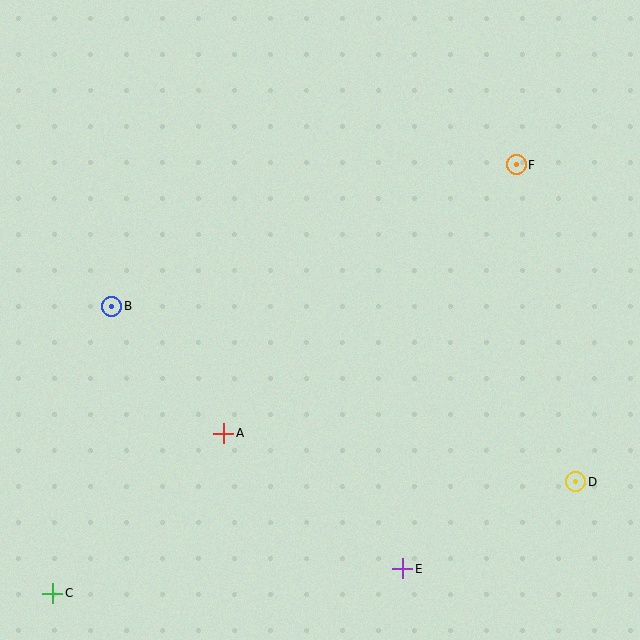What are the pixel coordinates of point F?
Point F is at (516, 165).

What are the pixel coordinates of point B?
Point B is at (112, 306).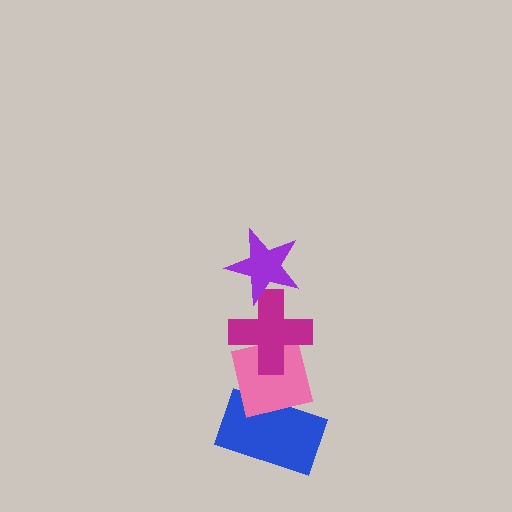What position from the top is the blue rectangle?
The blue rectangle is 4th from the top.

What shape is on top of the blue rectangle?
The pink square is on top of the blue rectangle.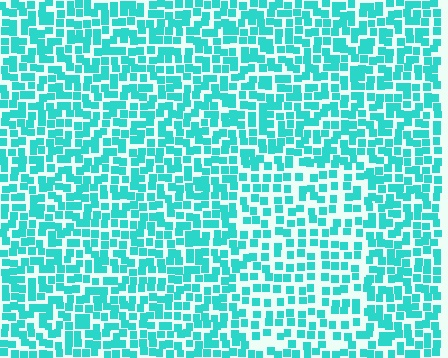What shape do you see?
I see a rectangle.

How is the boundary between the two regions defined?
The boundary is defined by a change in element density (approximately 1.5x ratio). All elements are the same color, size, and shape.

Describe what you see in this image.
The image contains small cyan elements arranged at two different densities. A rectangle-shaped region is visible where the elements are less densely packed than the surrounding area.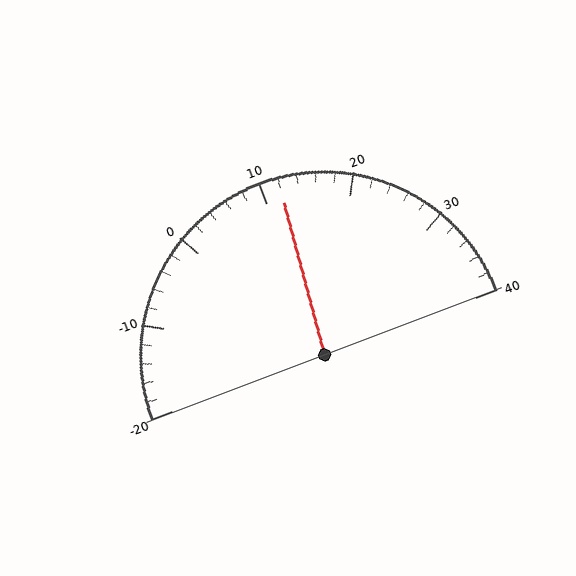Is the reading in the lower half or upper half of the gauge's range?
The reading is in the upper half of the range (-20 to 40).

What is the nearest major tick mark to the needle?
The nearest major tick mark is 10.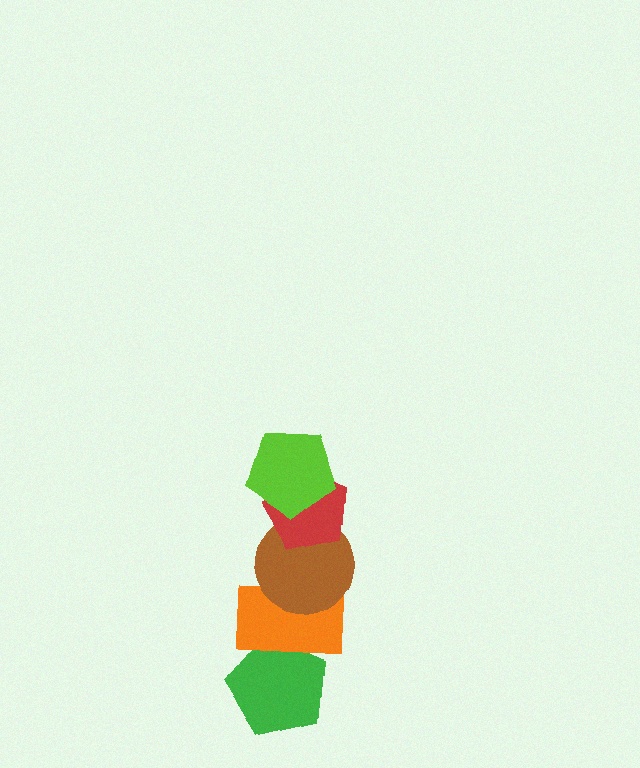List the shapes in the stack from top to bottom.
From top to bottom: the lime pentagon, the red pentagon, the brown circle, the orange rectangle, the green pentagon.